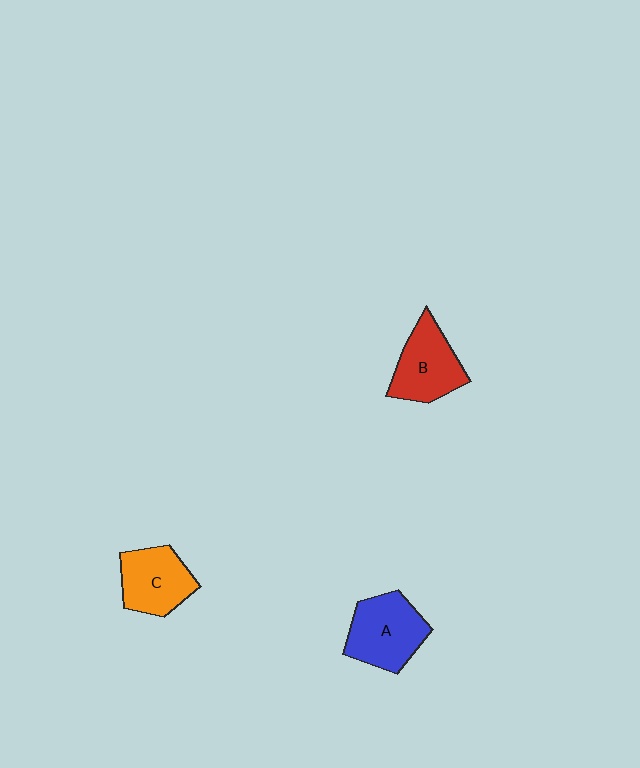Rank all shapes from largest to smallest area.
From largest to smallest: A (blue), B (red), C (orange).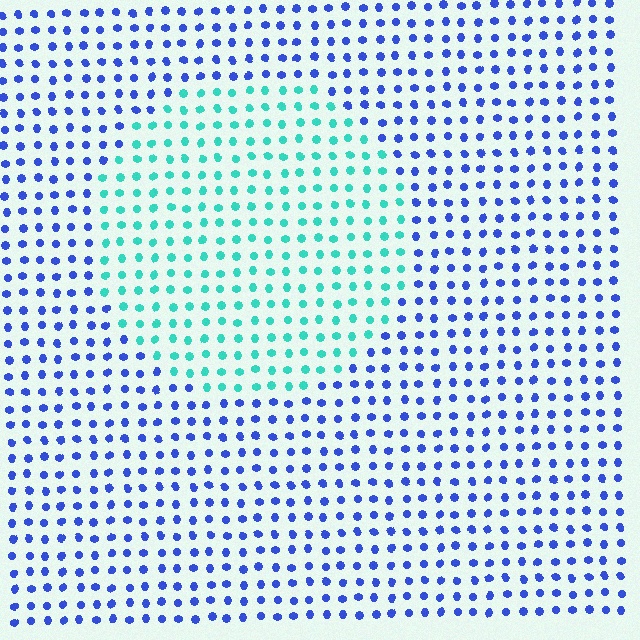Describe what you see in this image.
The image is filled with small blue elements in a uniform arrangement. A circle-shaped region is visible where the elements are tinted to a slightly different hue, forming a subtle color boundary.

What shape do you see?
I see a circle.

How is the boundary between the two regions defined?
The boundary is defined purely by a slight shift in hue (about 60 degrees). Spacing, size, and orientation are identical on both sides.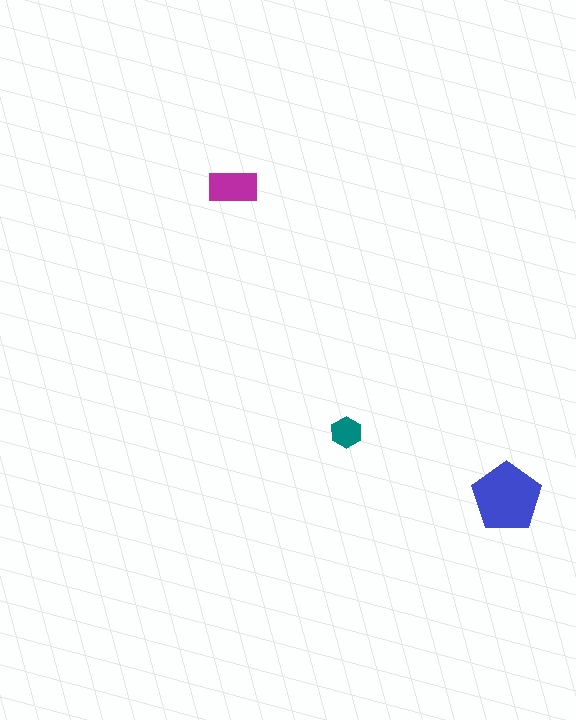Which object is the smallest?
The teal hexagon.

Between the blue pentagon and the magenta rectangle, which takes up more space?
The blue pentagon.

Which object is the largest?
The blue pentagon.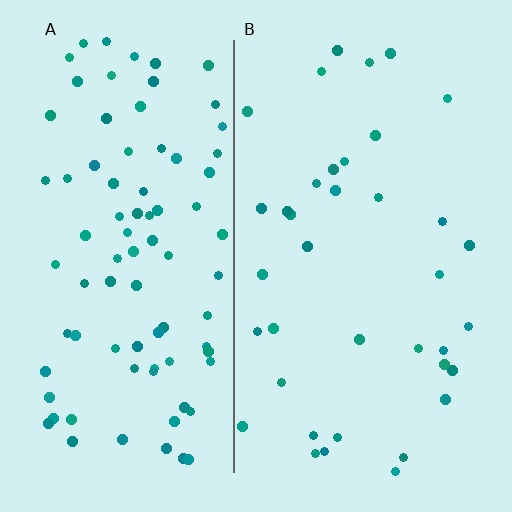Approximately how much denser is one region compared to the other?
Approximately 2.3× — region A over region B.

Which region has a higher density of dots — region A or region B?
A (the left).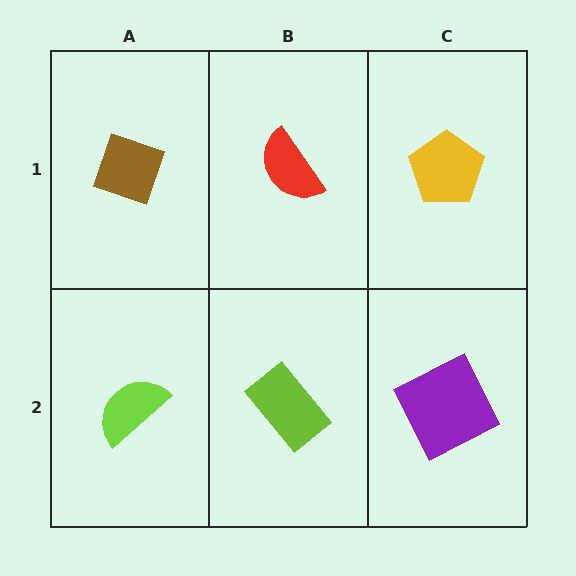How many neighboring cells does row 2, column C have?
2.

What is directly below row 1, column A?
A lime semicircle.